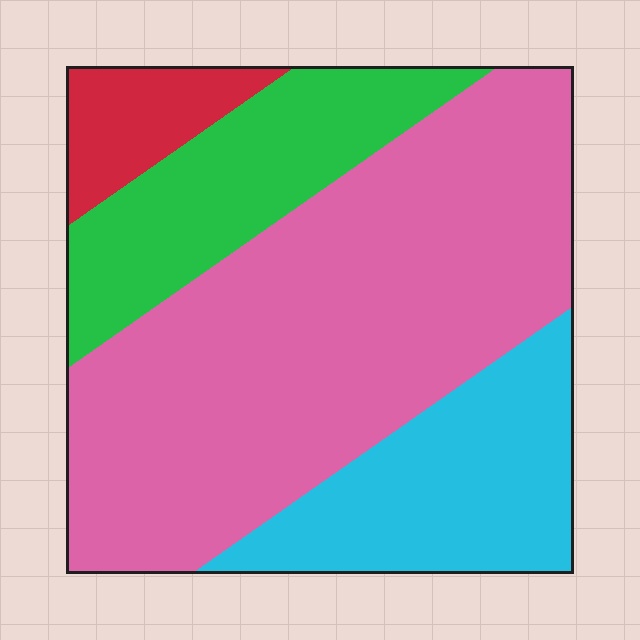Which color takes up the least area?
Red, at roughly 5%.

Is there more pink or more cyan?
Pink.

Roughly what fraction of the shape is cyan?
Cyan takes up about one fifth (1/5) of the shape.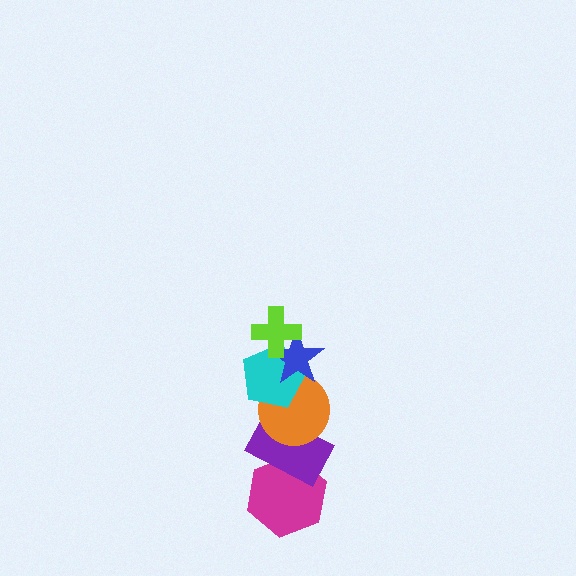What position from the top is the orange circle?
The orange circle is 4th from the top.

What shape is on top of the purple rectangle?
The orange circle is on top of the purple rectangle.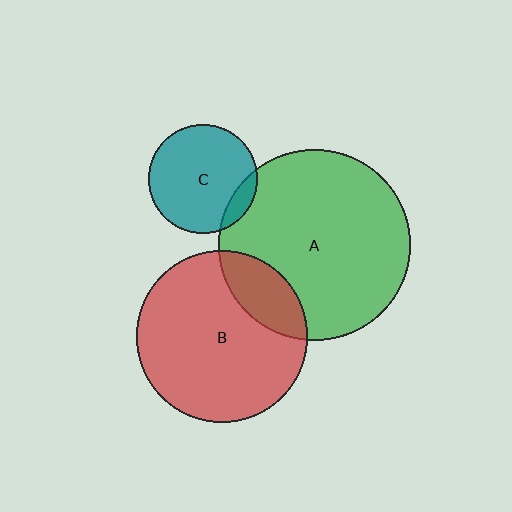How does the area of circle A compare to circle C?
Approximately 3.0 times.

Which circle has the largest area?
Circle A (green).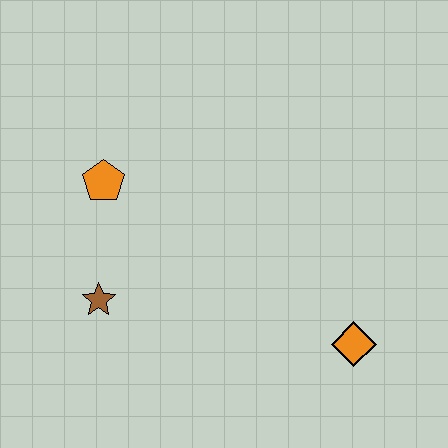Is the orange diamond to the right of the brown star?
Yes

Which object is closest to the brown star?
The orange pentagon is closest to the brown star.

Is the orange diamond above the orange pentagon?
No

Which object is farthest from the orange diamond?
The orange pentagon is farthest from the orange diamond.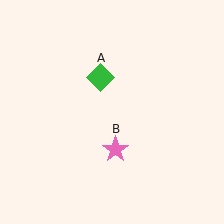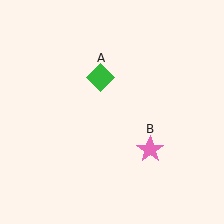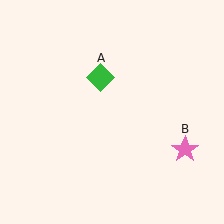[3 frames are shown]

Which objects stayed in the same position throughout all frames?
Green diamond (object A) remained stationary.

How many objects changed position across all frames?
1 object changed position: pink star (object B).